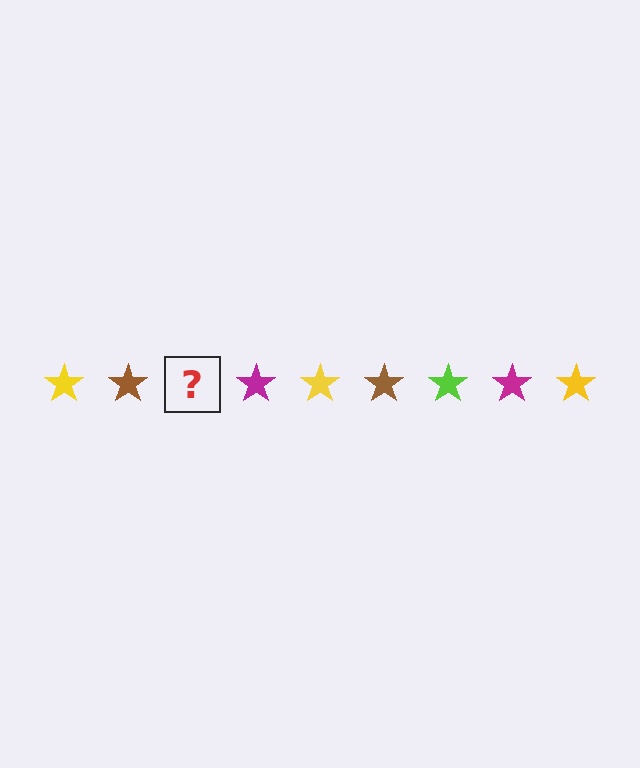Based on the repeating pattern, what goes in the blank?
The blank should be a lime star.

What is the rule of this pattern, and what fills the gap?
The rule is that the pattern cycles through yellow, brown, lime, magenta stars. The gap should be filled with a lime star.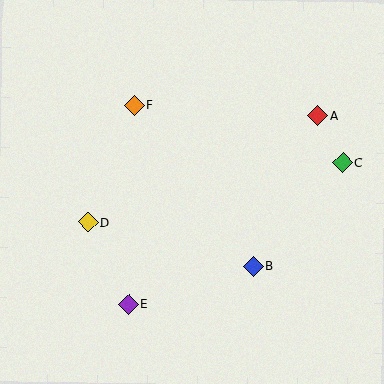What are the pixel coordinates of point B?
Point B is at (253, 266).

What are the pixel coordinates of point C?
Point C is at (343, 163).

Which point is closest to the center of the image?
Point B at (253, 266) is closest to the center.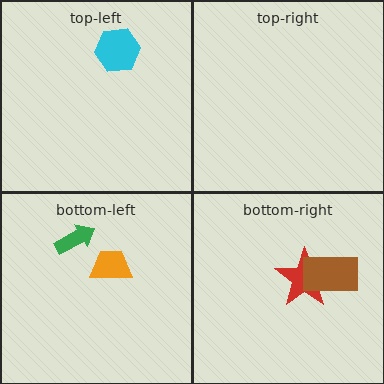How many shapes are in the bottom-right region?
2.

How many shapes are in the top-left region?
1.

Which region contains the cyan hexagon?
The top-left region.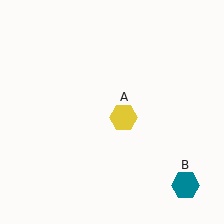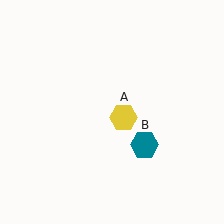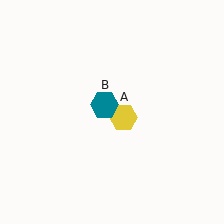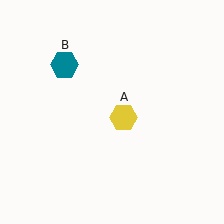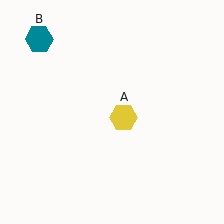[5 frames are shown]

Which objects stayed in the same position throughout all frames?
Yellow hexagon (object A) remained stationary.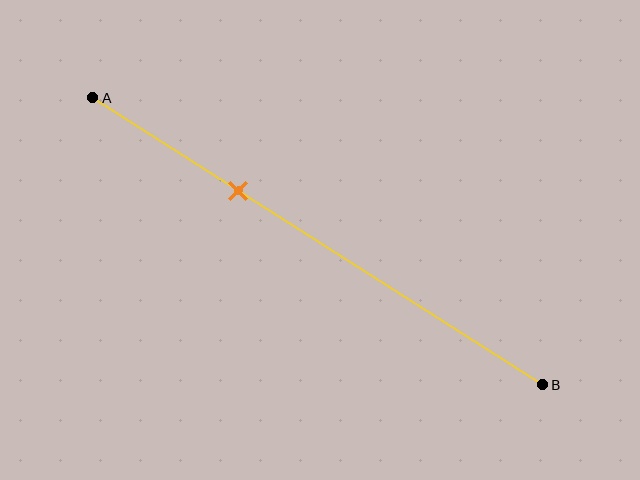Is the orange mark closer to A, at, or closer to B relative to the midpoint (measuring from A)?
The orange mark is closer to point A than the midpoint of segment AB.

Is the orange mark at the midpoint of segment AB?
No, the mark is at about 30% from A, not at the 50% midpoint.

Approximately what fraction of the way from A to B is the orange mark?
The orange mark is approximately 30% of the way from A to B.